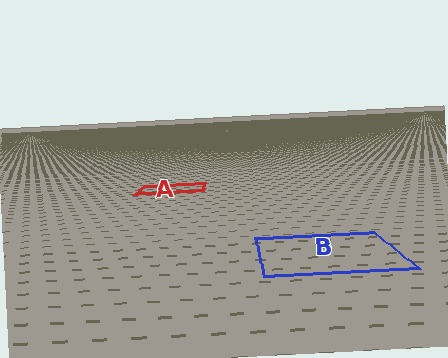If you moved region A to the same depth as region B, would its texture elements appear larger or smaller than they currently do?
They would appear larger. At a closer depth, the same texture elements are projected at a bigger on-screen size.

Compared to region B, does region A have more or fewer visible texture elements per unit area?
Region A has more texture elements per unit area — they are packed more densely because it is farther away.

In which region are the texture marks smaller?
The texture marks are smaller in region A, because it is farther away.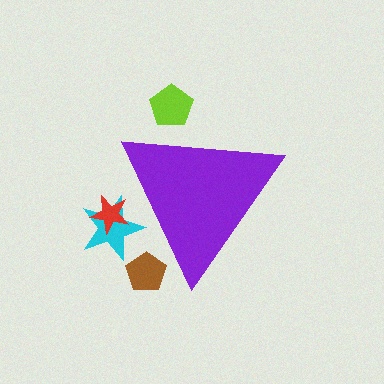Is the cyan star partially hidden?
Yes, the cyan star is partially hidden behind the purple triangle.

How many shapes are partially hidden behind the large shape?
4 shapes are partially hidden.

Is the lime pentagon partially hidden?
Yes, the lime pentagon is partially hidden behind the purple triangle.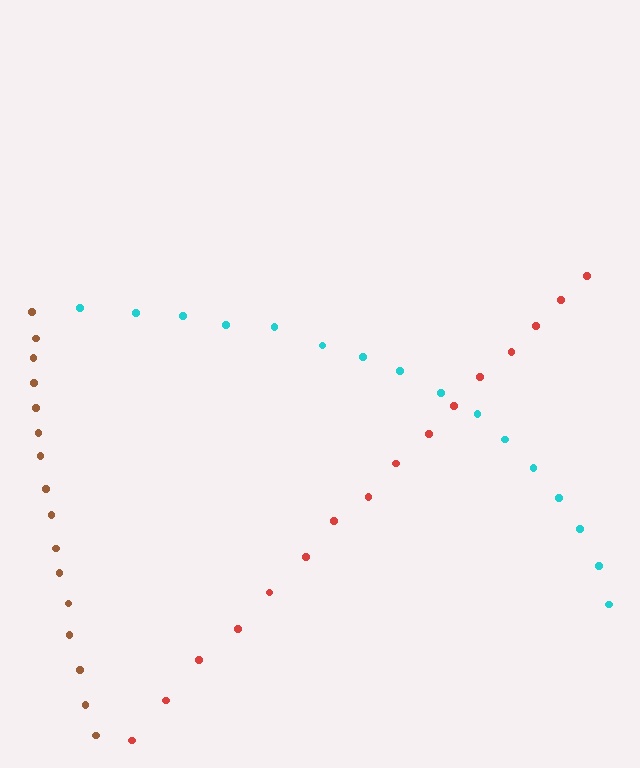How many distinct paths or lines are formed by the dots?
There are 3 distinct paths.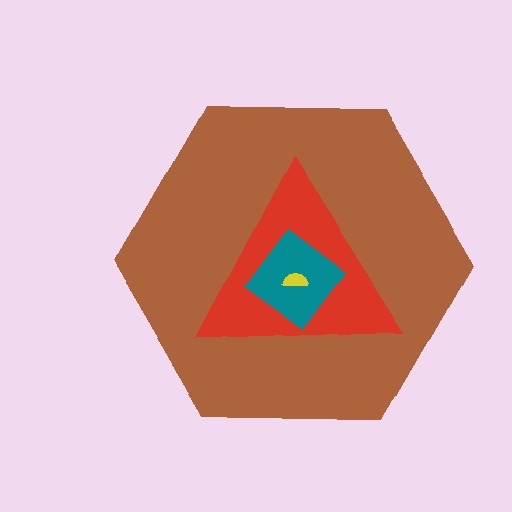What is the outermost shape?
The brown hexagon.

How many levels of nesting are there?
4.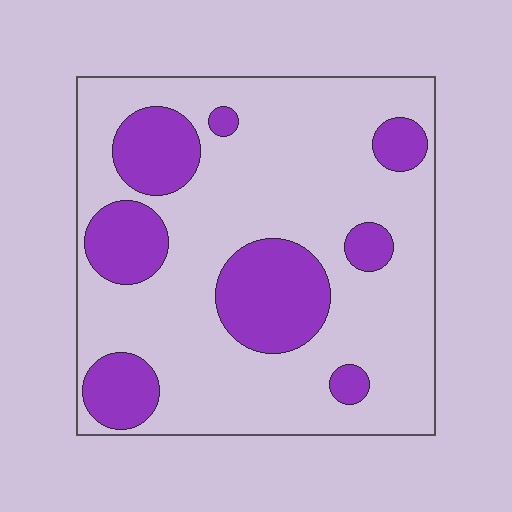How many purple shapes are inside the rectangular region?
8.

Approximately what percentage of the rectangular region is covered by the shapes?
Approximately 25%.